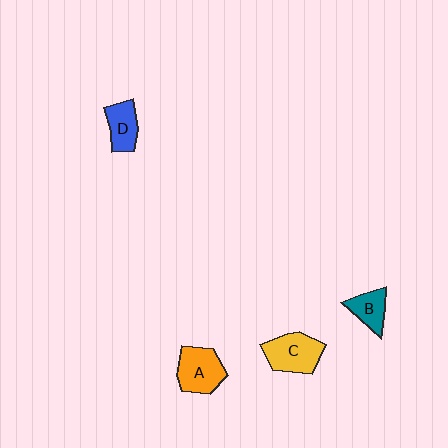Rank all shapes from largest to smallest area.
From largest to smallest: C (yellow), A (orange), D (blue), B (teal).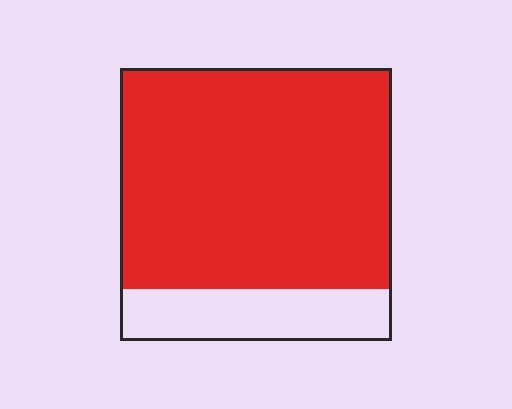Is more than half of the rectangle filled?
Yes.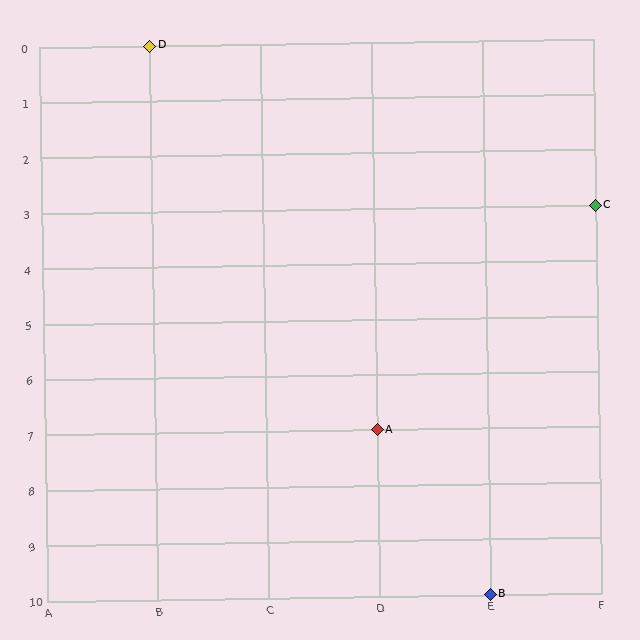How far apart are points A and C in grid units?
Points A and C are 2 columns and 4 rows apart (about 4.5 grid units diagonally).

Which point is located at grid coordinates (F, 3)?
Point C is at (F, 3).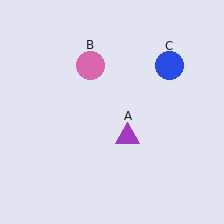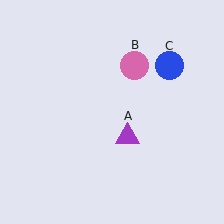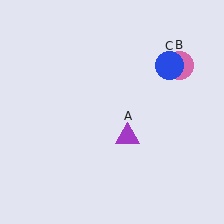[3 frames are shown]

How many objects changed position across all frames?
1 object changed position: pink circle (object B).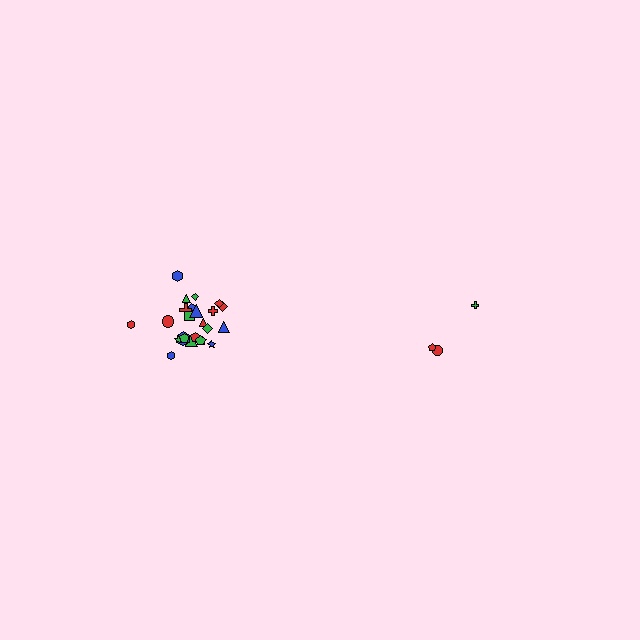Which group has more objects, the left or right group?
The left group.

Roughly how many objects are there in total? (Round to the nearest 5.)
Roughly 30 objects in total.